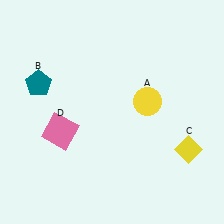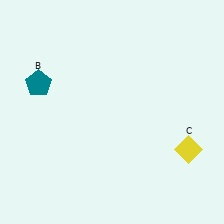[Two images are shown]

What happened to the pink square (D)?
The pink square (D) was removed in Image 2. It was in the bottom-left area of Image 1.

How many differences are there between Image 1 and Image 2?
There are 2 differences between the two images.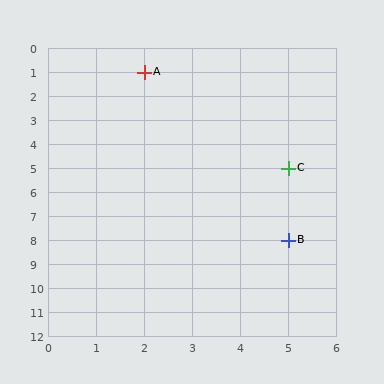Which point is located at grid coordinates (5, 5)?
Point C is at (5, 5).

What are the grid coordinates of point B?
Point B is at grid coordinates (5, 8).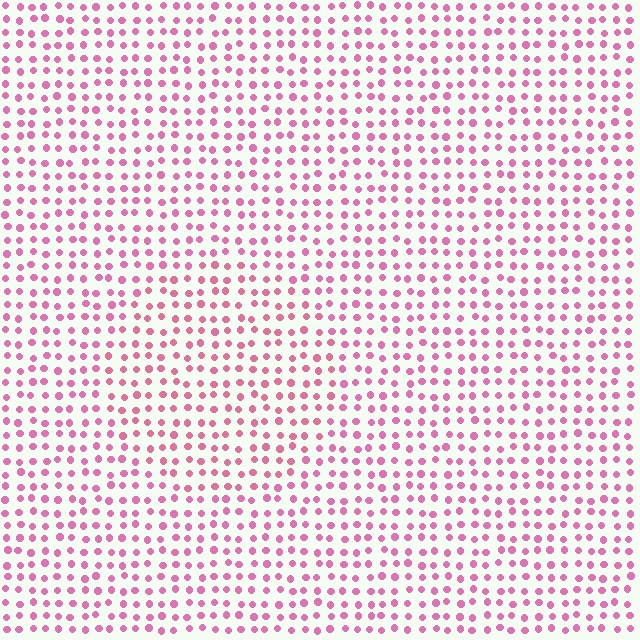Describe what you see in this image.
The image is filled with small pink elements in a uniform arrangement. A circle-shaped region is visible where the elements are tinted to a slightly different hue, forming a subtle color boundary.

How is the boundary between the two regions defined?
The boundary is defined purely by a slight shift in hue (about 14 degrees). Spacing, size, and orientation are identical on both sides.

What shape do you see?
I see a circle.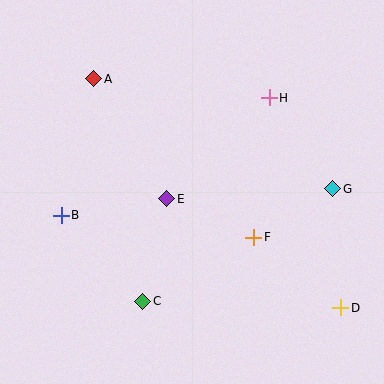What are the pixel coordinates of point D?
Point D is at (341, 308).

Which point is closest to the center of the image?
Point E at (167, 199) is closest to the center.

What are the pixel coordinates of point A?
Point A is at (94, 79).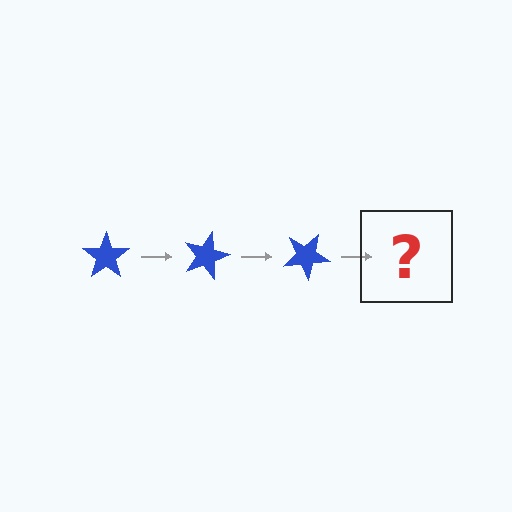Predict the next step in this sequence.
The next step is a blue star rotated 45 degrees.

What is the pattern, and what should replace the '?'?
The pattern is that the star rotates 15 degrees each step. The '?' should be a blue star rotated 45 degrees.